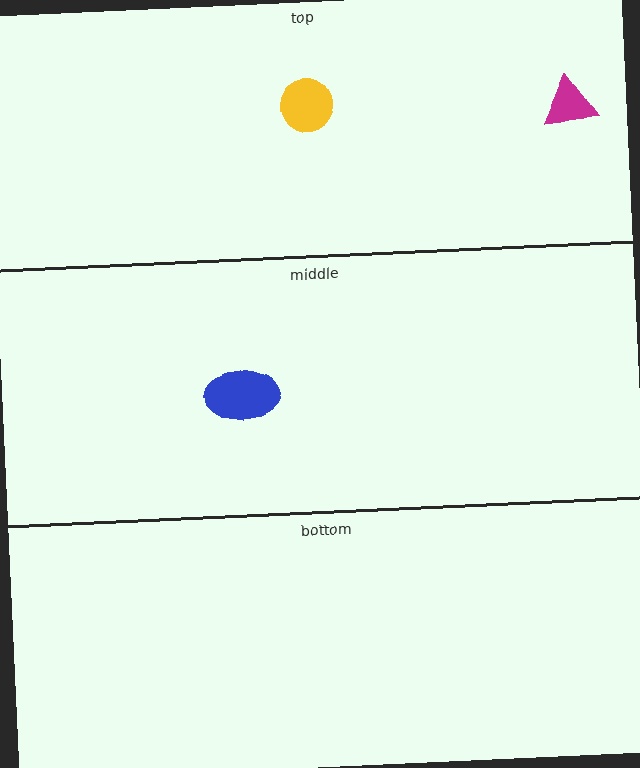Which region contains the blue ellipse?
The middle region.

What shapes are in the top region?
The yellow circle, the magenta triangle.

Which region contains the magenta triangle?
The top region.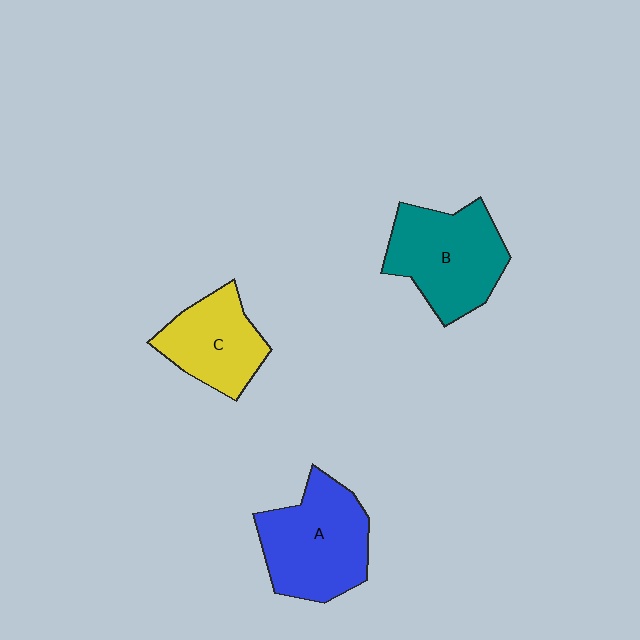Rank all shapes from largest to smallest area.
From largest to smallest: A (blue), B (teal), C (yellow).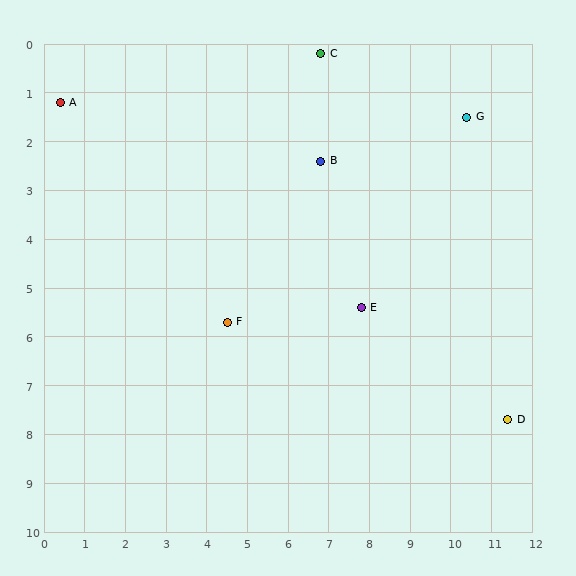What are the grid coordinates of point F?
Point F is at approximately (4.5, 5.7).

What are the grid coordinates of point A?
Point A is at approximately (0.4, 1.2).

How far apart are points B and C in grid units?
Points B and C are about 2.2 grid units apart.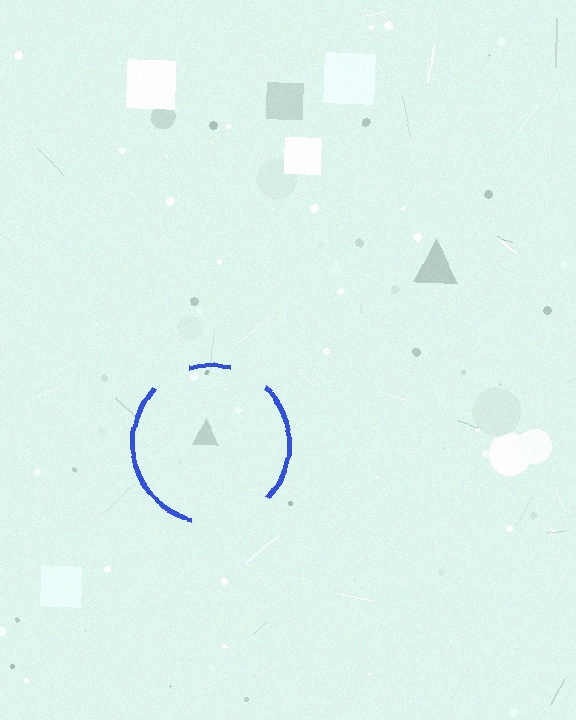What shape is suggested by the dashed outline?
The dashed outline suggests a circle.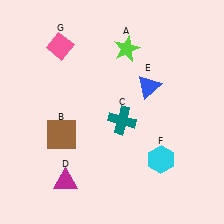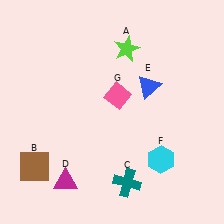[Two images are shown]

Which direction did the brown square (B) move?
The brown square (B) moved down.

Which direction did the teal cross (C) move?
The teal cross (C) moved down.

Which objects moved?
The objects that moved are: the brown square (B), the teal cross (C), the pink diamond (G).